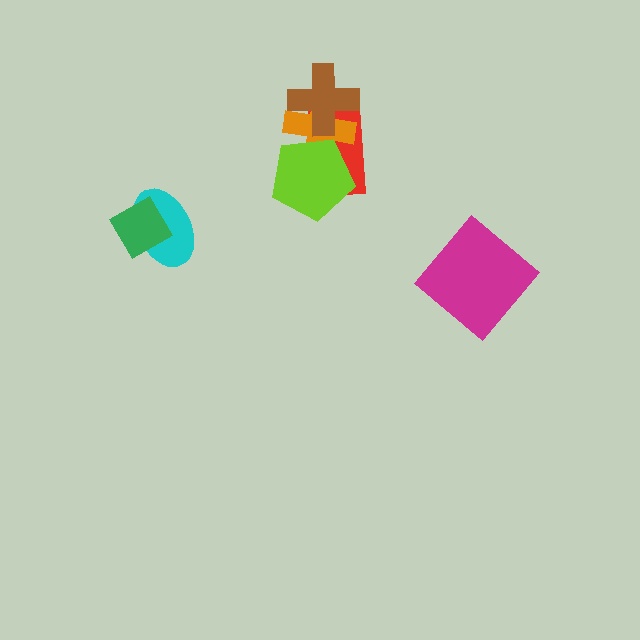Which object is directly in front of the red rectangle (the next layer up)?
The orange cross is directly in front of the red rectangle.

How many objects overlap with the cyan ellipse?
1 object overlaps with the cyan ellipse.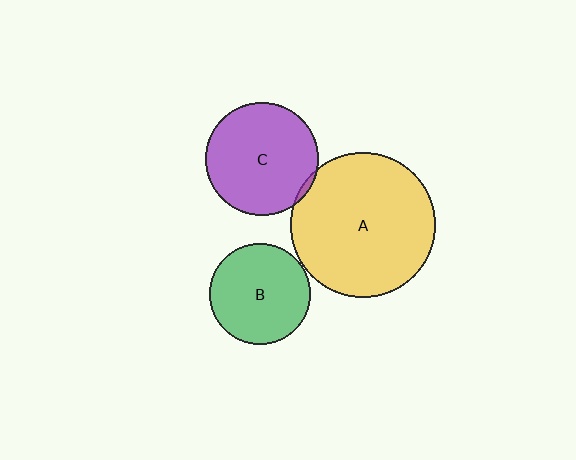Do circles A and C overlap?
Yes.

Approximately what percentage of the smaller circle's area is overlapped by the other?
Approximately 5%.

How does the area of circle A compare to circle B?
Approximately 2.0 times.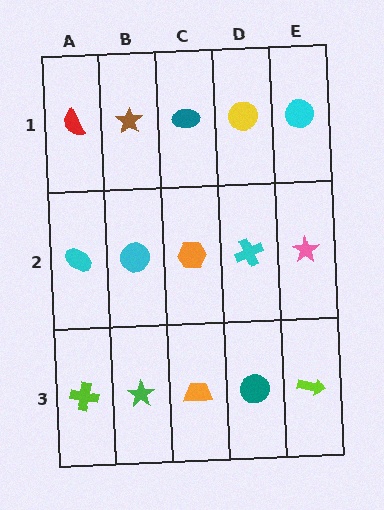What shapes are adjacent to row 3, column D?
A cyan cross (row 2, column D), an orange trapezoid (row 3, column C), a lime arrow (row 3, column E).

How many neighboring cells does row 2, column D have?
4.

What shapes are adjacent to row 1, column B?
A cyan circle (row 2, column B), a red semicircle (row 1, column A), a teal ellipse (row 1, column C).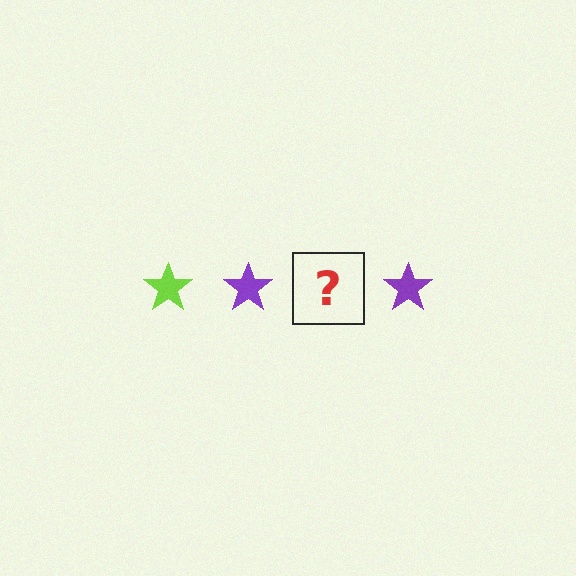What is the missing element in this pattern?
The missing element is a lime star.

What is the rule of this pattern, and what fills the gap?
The rule is that the pattern cycles through lime, purple stars. The gap should be filled with a lime star.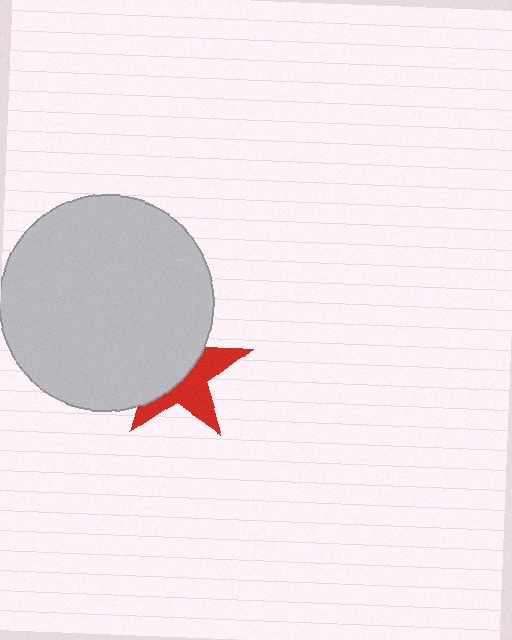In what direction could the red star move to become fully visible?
The red star could move toward the lower-right. That would shift it out from behind the light gray circle entirely.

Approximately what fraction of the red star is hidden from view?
Roughly 55% of the red star is hidden behind the light gray circle.